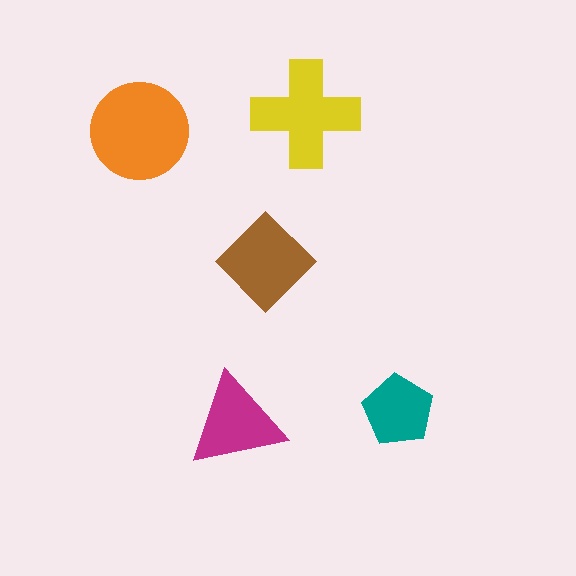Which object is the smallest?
The teal pentagon.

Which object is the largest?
The orange circle.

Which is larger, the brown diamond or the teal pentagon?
The brown diamond.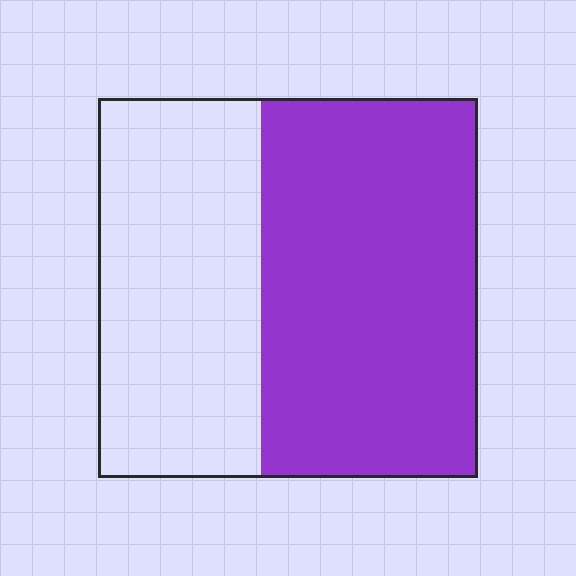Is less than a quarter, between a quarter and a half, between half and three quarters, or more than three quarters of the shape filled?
Between half and three quarters.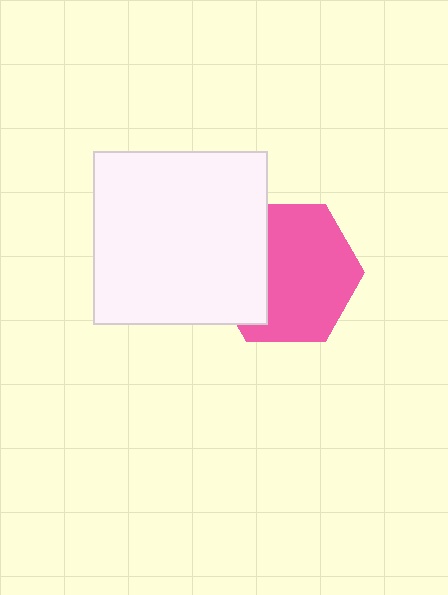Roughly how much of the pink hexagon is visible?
Most of it is visible (roughly 68%).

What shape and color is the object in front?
The object in front is a white square.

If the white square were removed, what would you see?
You would see the complete pink hexagon.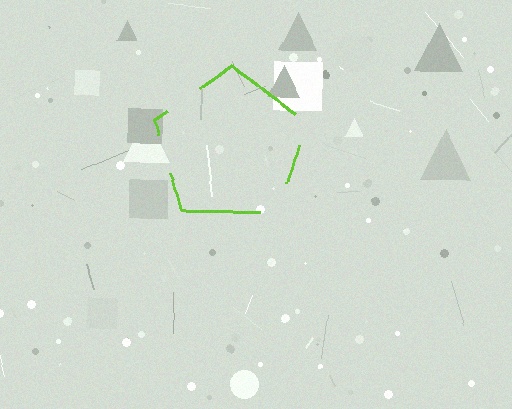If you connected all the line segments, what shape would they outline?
They would outline a pentagon.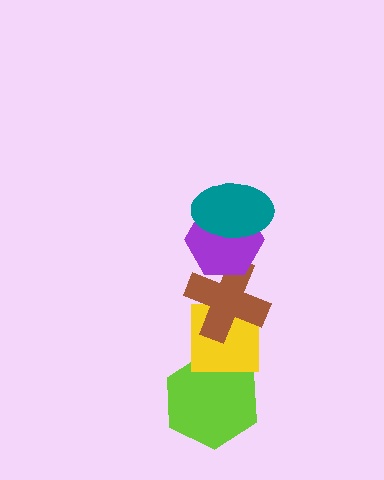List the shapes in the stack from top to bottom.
From top to bottom: the teal ellipse, the purple hexagon, the brown cross, the yellow square, the lime hexagon.